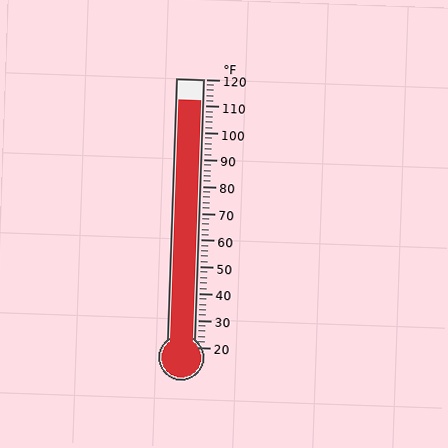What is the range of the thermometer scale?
The thermometer scale ranges from 20°F to 120°F.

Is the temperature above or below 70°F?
The temperature is above 70°F.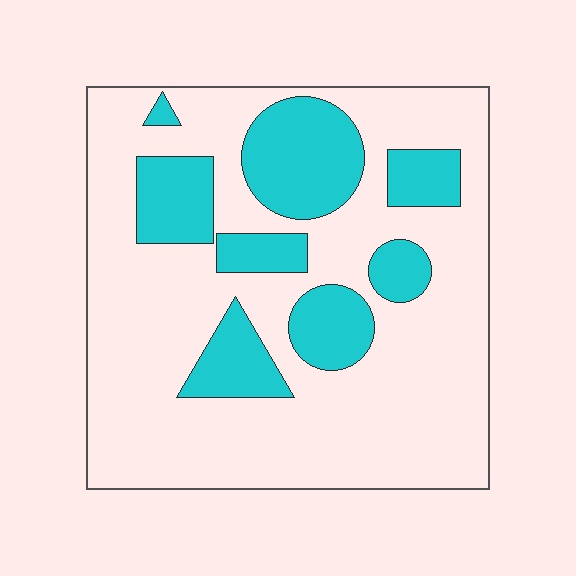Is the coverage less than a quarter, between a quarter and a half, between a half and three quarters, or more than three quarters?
Between a quarter and a half.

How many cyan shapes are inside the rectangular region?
8.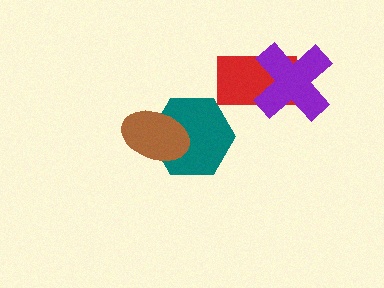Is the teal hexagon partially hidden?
Yes, it is partially covered by another shape.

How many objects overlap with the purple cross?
1 object overlaps with the purple cross.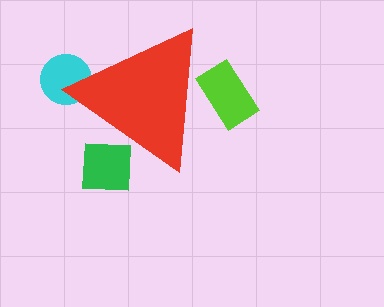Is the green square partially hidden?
Yes, the green square is partially hidden behind the red triangle.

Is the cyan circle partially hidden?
Yes, the cyan circle is partially hidden behind the red triangle.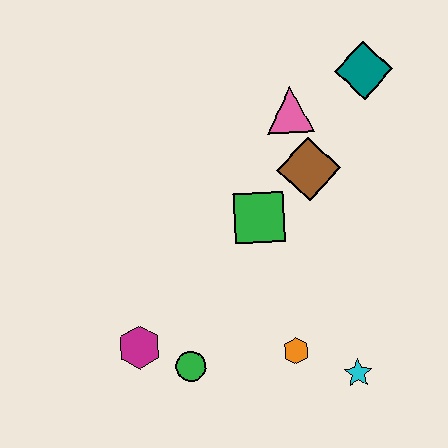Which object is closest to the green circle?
The magenta hexagon is closest to the green circle.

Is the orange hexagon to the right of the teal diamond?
No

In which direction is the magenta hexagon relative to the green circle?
The magenta hexagon is to the left of the green circle.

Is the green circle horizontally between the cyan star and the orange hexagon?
No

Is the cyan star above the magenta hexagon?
No